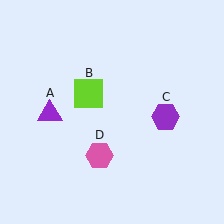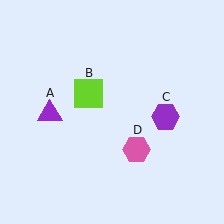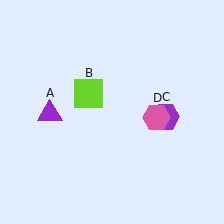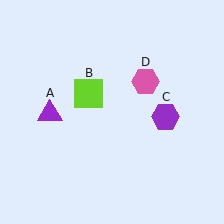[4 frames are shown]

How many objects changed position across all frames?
1 object changed position: pink hexagon (object D).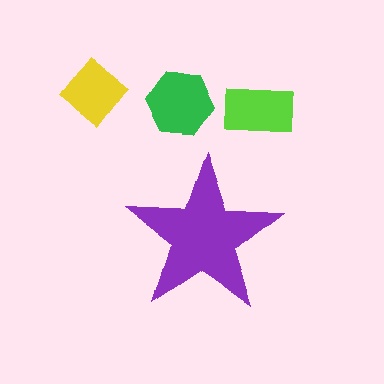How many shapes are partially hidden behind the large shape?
0 shapes are partially hidden.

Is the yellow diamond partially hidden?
No, the yellow diamond is fully visible.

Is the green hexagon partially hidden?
No, the green hexagon is fully visible.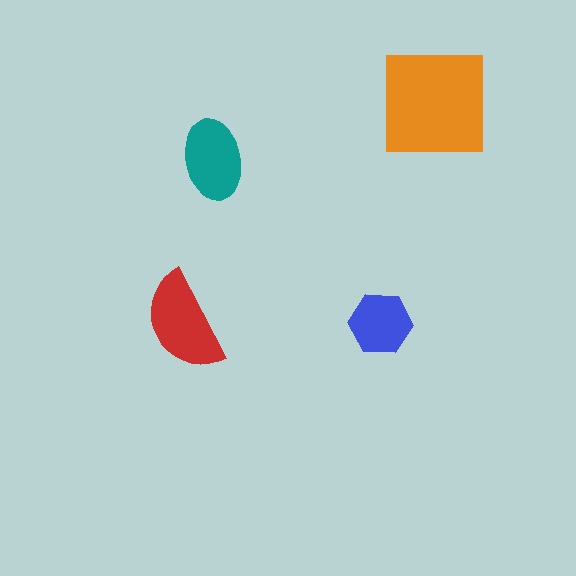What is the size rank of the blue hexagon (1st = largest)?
4th.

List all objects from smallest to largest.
The blue hexagon, the teal ellipse, the red semicircle, the orange square.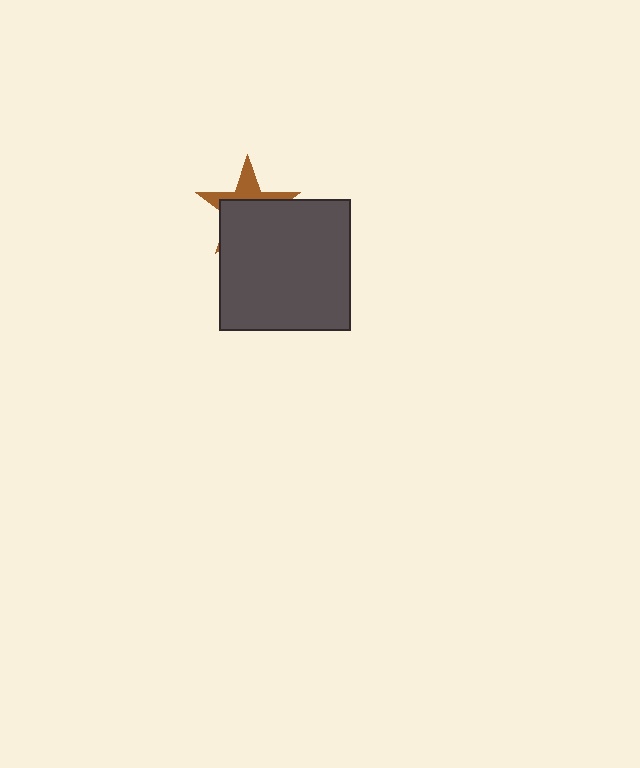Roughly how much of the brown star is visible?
A small part of it is visible (roughly 38%).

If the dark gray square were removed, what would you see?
You would see the complete brown star.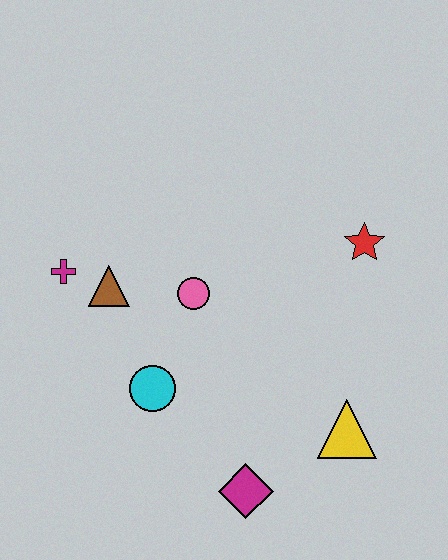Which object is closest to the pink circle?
The brown triangle is closest to the pink circle.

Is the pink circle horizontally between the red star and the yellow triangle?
No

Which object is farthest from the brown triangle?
The yellow triangle is farthest from the brown triangle.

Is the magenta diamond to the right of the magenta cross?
Yes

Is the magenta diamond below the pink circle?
Yes